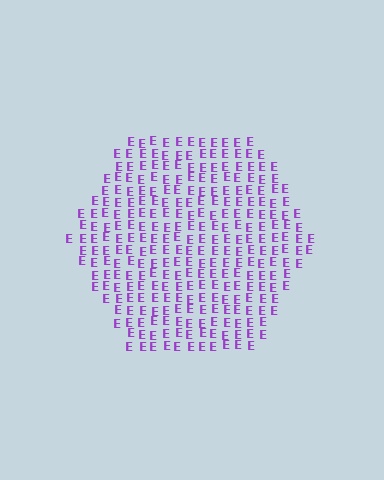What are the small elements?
The small elements are letter E's.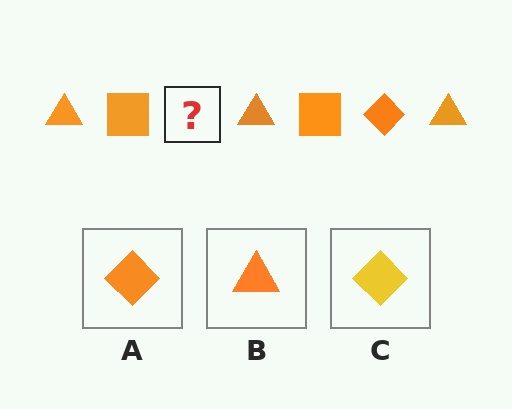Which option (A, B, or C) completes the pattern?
A.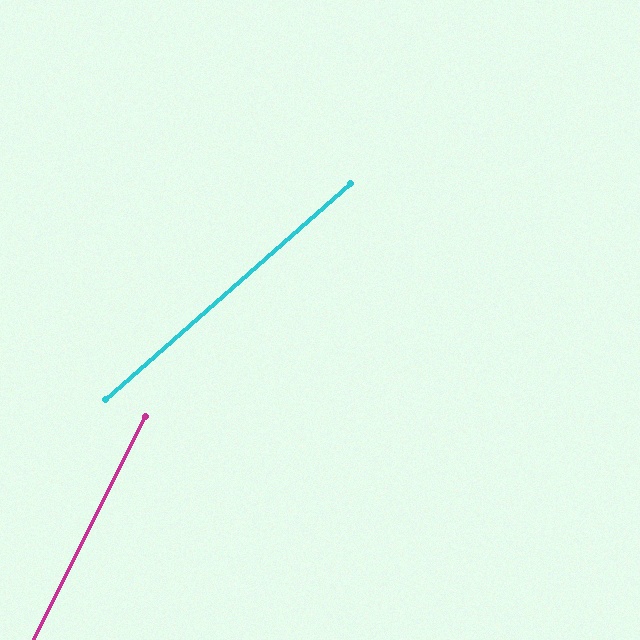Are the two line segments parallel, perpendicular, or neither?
Neither parallel nor perpendicular — they differ by about 22°.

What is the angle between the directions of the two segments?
Approximately 22 degrees.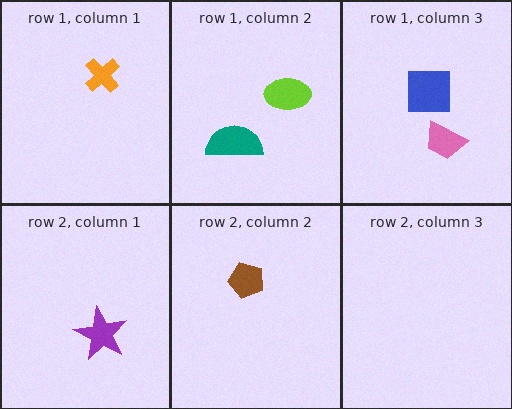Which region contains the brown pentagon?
The row 2, column 2 region.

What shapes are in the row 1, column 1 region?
The orange cross.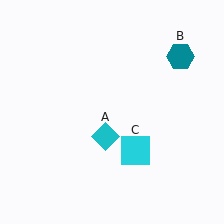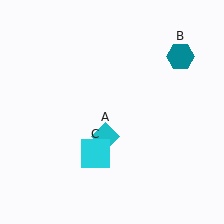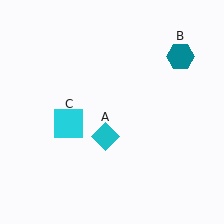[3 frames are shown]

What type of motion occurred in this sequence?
The cyan square (object C) rotated clockwise around the center of the scene.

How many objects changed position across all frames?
1 object changed position: cyan square (object C).